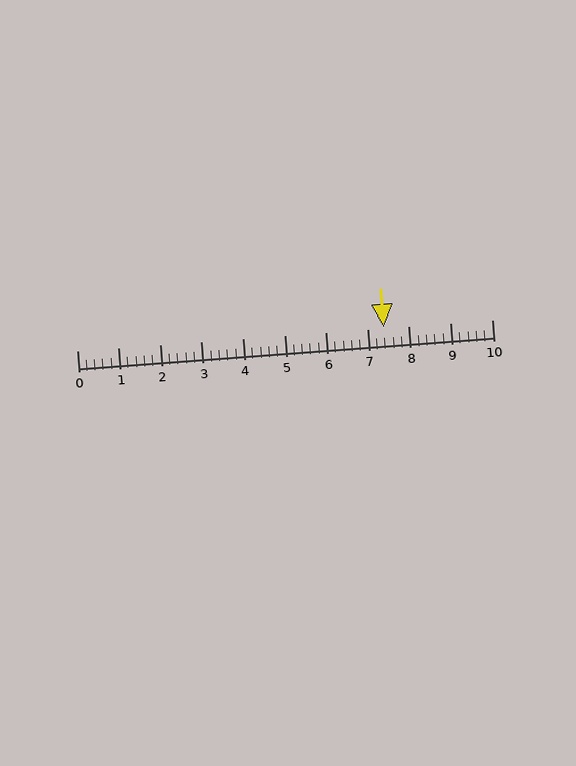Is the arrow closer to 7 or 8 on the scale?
The arrow is closer to 7.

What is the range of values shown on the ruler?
The ruler shows values from 0 to 10.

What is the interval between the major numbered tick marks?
The major tick marks are spaced 1 units apart.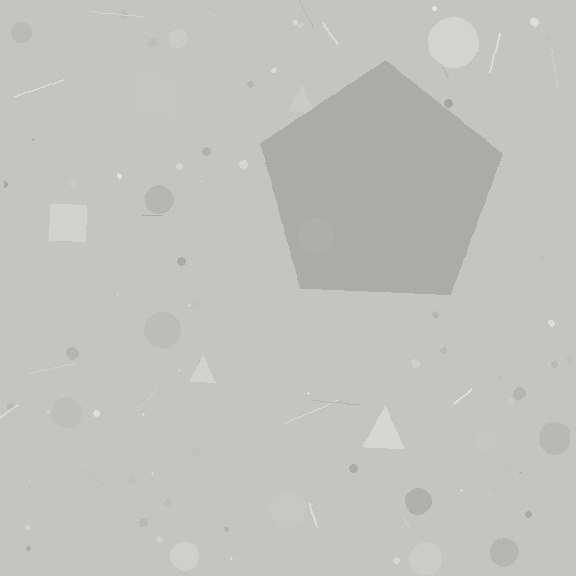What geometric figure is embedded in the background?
A pentagon is embedded in the background.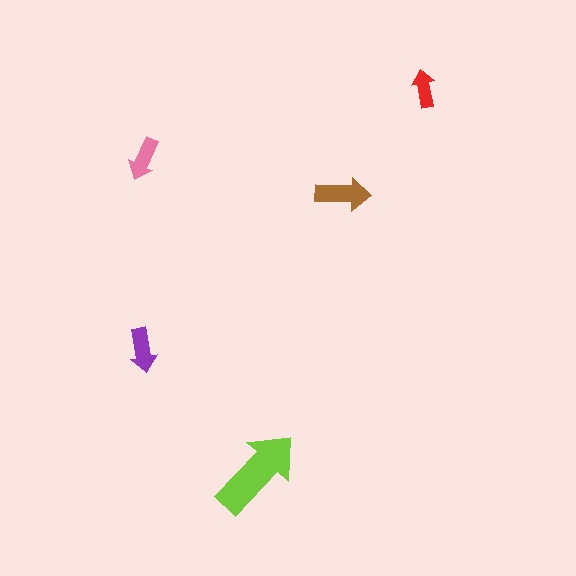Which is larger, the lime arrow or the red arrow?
The lime one.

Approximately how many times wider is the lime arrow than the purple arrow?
About 2 times wider.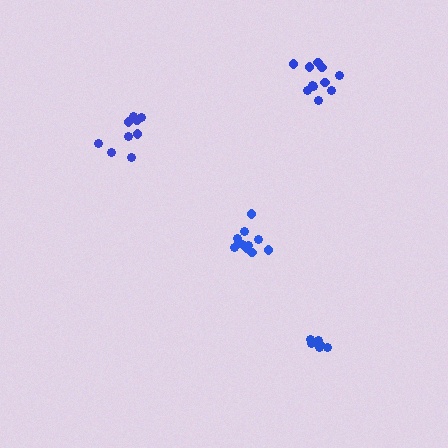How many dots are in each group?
Group 1: 11 dots, Group 2: 11 dots, Group 3: 9 dots, Group 4: 7 dots (38 total).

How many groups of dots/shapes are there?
There are 4 groups.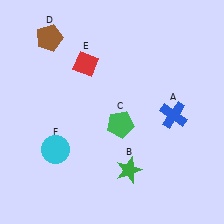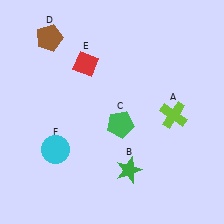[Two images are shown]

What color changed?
The cross (A) changed from blue in Image 1 to lime in Image 2.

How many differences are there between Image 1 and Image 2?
There is 1 difference between the two images.